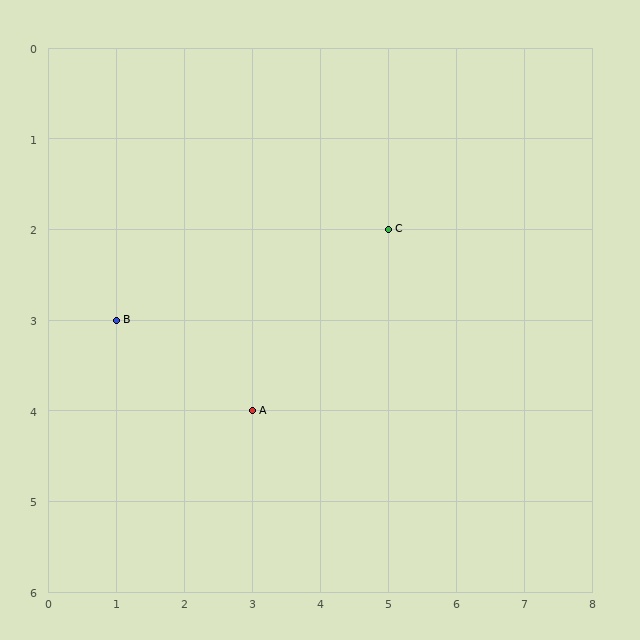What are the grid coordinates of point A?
Point A is at grid coordinates (3, 4).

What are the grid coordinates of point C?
Point C is at grid coordinates (5, 2).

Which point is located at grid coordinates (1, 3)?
Point B is at (1, 3).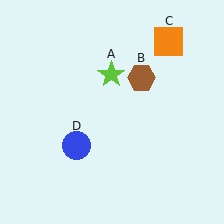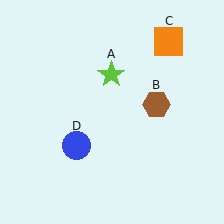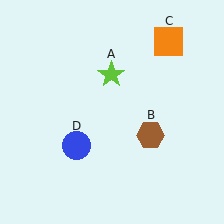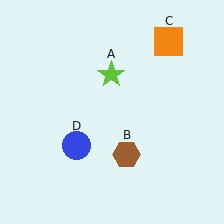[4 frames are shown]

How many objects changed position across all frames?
1 object changed position: brown hexagon (object B).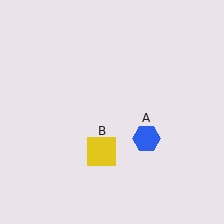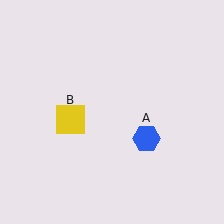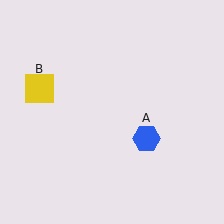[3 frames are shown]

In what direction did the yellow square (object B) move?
The yellow square (object B) moved up and to the left.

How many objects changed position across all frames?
1 object changed position: yellow square (object B).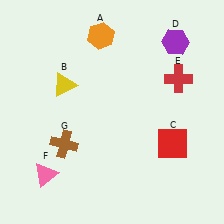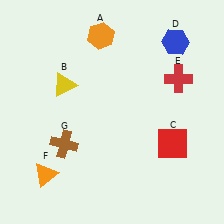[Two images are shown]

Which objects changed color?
D changed from purple to blue. F changed from pink to orange.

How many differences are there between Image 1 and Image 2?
There are 2 differences between the two images.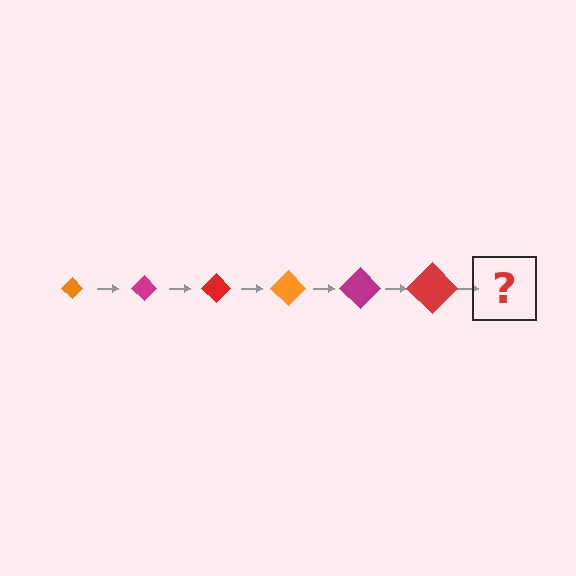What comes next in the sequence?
The next element should be an orange diamond, larger than the previous one.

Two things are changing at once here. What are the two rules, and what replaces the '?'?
The two rules are that the diamond grows larger each step and the color cycles through orange, magenta, and red. The '?' should be an orange diamond, larger than the previous one.